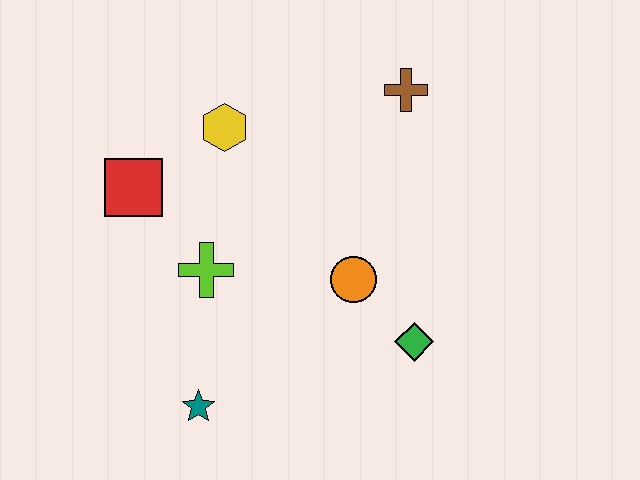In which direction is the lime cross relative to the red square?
The lime cross is below the red square.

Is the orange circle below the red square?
Yes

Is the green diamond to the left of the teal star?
No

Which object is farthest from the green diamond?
The red square is farthest from the green diamond.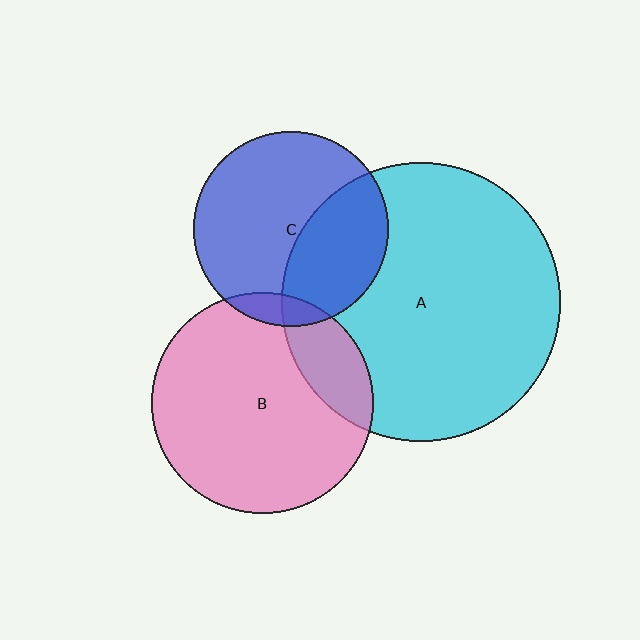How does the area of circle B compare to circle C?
Approximately 1.3 times.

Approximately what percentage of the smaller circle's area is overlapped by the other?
Approximately 20%.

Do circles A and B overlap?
Yes.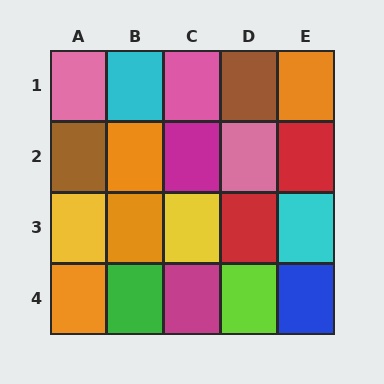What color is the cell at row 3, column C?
Yellow.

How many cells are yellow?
2 cells are yellow.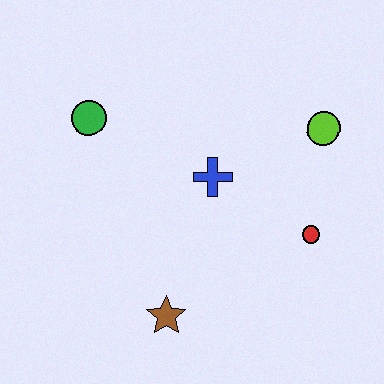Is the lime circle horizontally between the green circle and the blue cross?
No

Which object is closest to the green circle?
The blue cross is closest to the green circle.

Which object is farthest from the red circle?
The green circle is farthest from the red circle.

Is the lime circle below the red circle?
No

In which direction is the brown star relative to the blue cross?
The brown star is below the blue cross.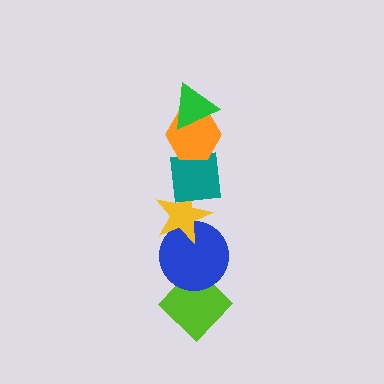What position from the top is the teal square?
The teal square is 3rd from the top.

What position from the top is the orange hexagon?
The orange hexagon is 2nd from the top.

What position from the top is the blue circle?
The blue circle is 5th from the top.